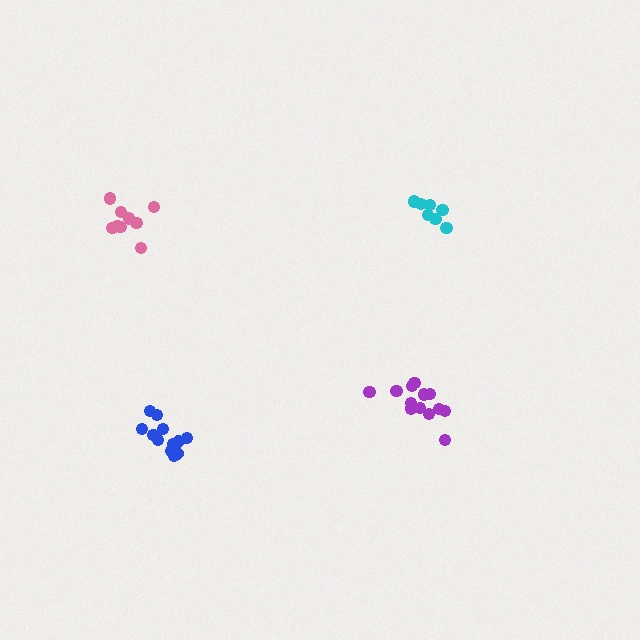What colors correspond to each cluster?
The clusters are colored: blue, cyan, pink, purple.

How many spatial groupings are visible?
There are 4 spatial groupings.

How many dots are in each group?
Group 1: 13 dots, Group 2: 7 dots, Group 3: 9 dots, Group 4: 13 dots (42 total).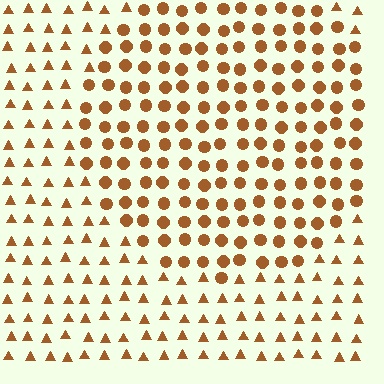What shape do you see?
I see a circle.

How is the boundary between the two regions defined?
The boundary is defined by a change in element shape: circles inside vs. triangles outside. All elements share the same color and spacing.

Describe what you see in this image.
The image is filled with small brown elements arranged in a uniform grid. A circle-shaped region contains circles, while the surrounding area contains triangles. The boundary is defined purely by the change in element shape.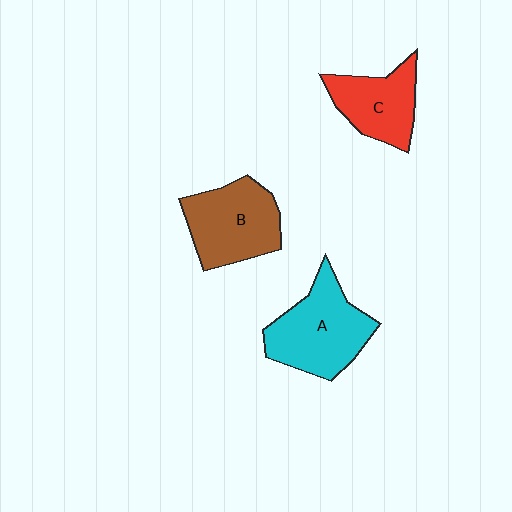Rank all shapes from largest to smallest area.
From largest to smallest: A (cyan), B (brown), C (red).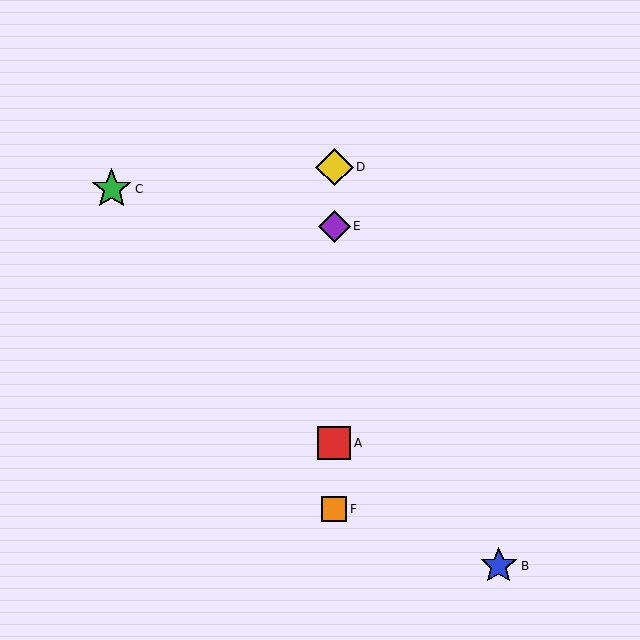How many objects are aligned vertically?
4 objects (A, D, E, F) are aligned vertically.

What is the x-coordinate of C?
Object C is at x≈112.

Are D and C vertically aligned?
No, D is at x≈334 and C is at x≈112.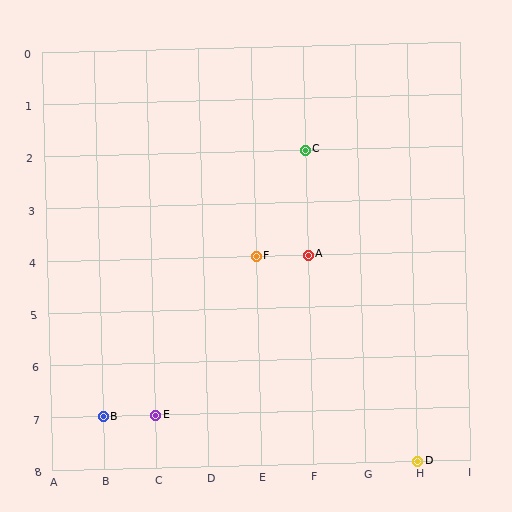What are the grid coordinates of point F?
Point F is at grid coordinates (E, 4).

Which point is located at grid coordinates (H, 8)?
Point D is at (H, 8).